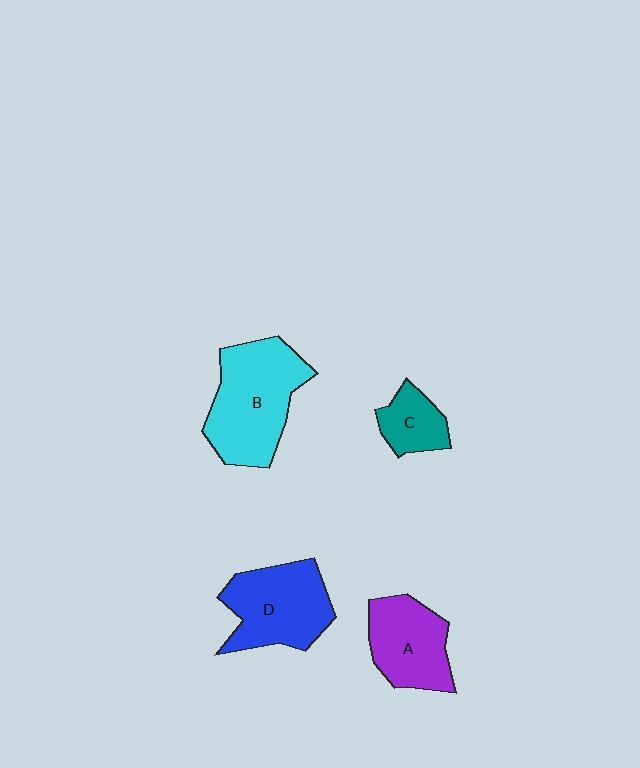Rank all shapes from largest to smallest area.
From largest to smallest: B (cyan), D (blue), A (purple), C (teal).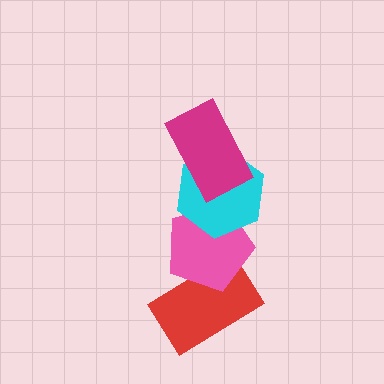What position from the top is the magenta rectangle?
The magenta rectangle is 1st from the top.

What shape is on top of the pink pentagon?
The cyan hexagon is on top of the pink pentagon.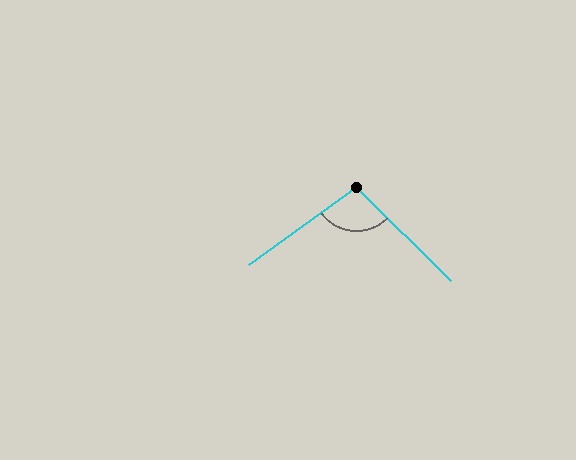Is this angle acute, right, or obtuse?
It is obtuse.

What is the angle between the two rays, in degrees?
Approximately 99 degrees.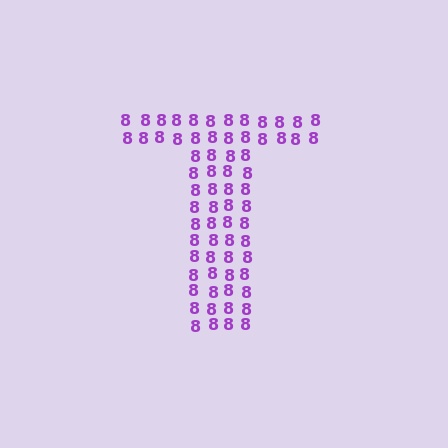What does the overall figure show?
The overall figure shows the letter T.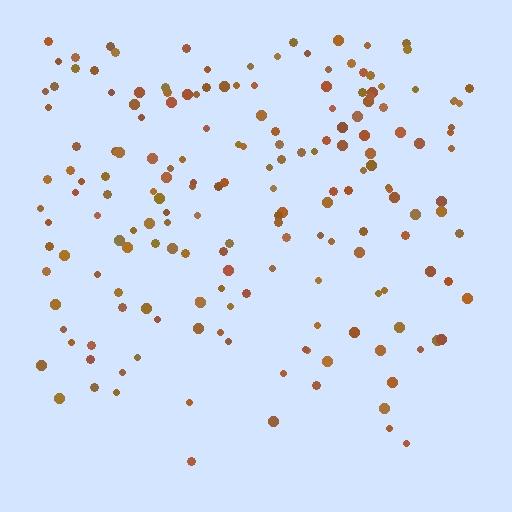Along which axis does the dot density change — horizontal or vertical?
Vertical.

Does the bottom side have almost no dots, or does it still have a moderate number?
Still a moderate number, just noticeably fewer than the top.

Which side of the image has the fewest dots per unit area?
The bottom.